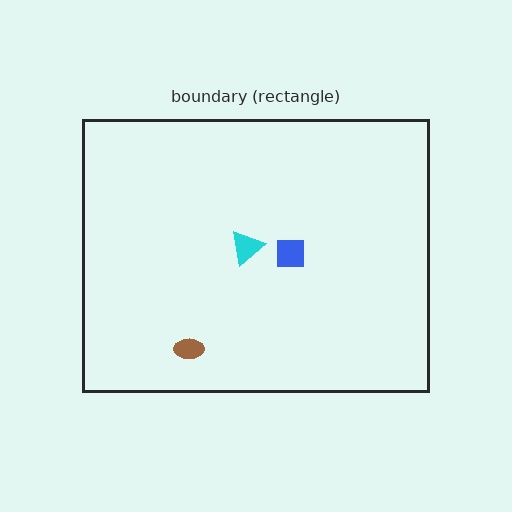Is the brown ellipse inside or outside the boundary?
Inside.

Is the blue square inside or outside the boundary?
Inside.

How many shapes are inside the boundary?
3 inside, 0 outside.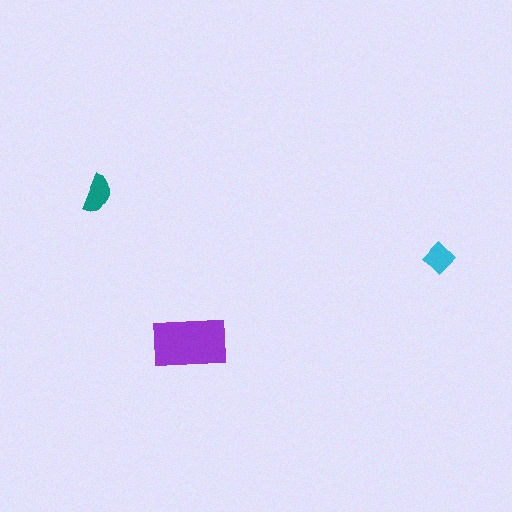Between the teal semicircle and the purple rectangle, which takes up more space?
The purple rectangle.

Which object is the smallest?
The cyan diamond.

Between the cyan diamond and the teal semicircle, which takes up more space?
The teal semicircle.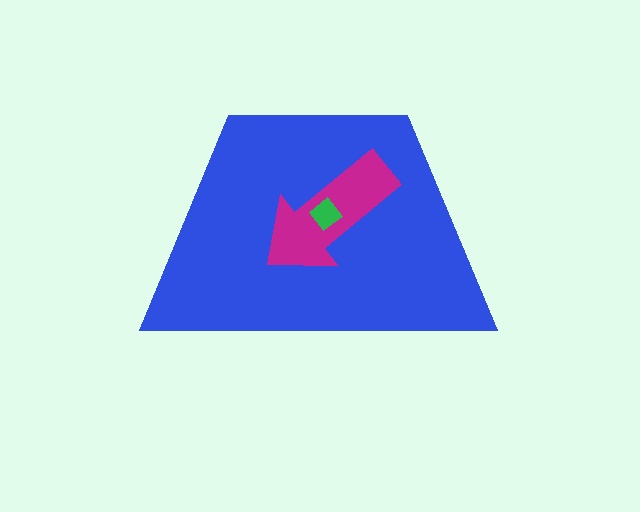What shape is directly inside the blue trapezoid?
The magenta arrow.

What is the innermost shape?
The green diamond.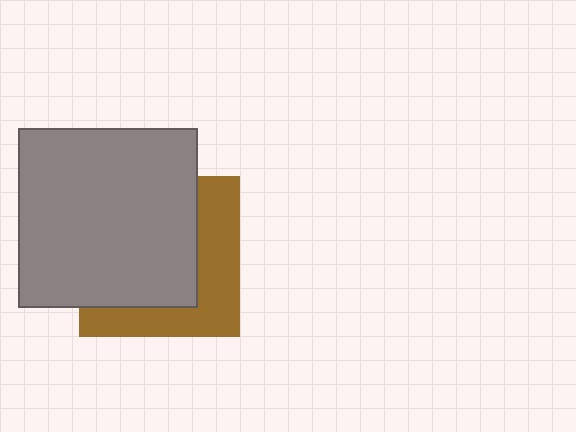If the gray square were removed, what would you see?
You would see the complete brown square.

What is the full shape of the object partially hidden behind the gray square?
The partially hidden object is a brown square.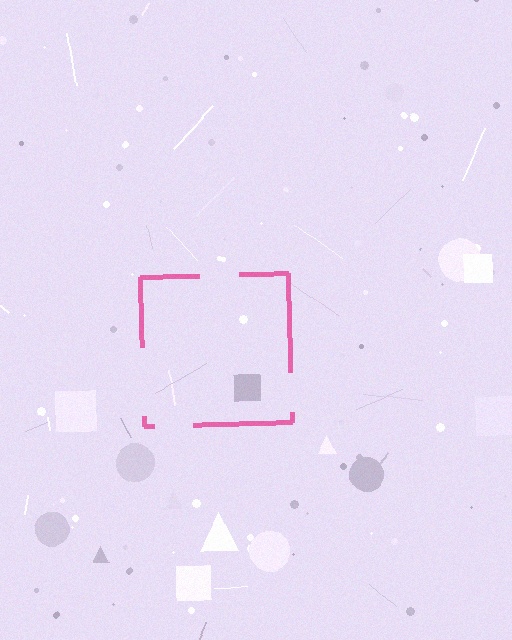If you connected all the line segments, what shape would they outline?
They would outline a square.